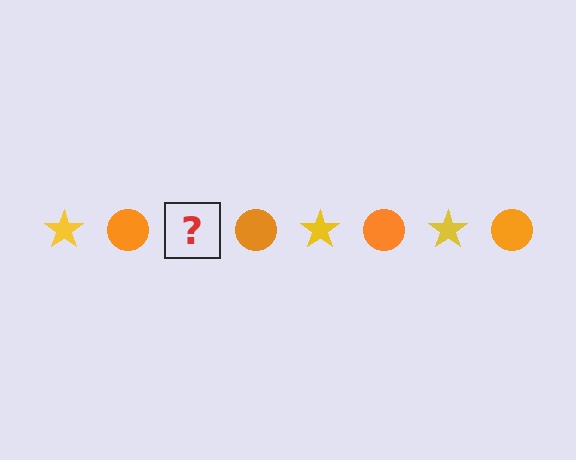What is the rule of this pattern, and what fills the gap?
The rule is that the pattern alternates between yellow star and orange circle. The gap should be filled with a yellow star.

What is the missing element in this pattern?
The missing element is a yellow star.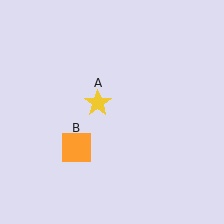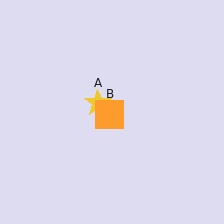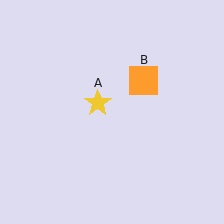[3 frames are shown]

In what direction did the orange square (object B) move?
The orange square (object B) moved up and to the right.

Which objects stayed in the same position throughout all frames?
Yellow star (object A) remained stationary.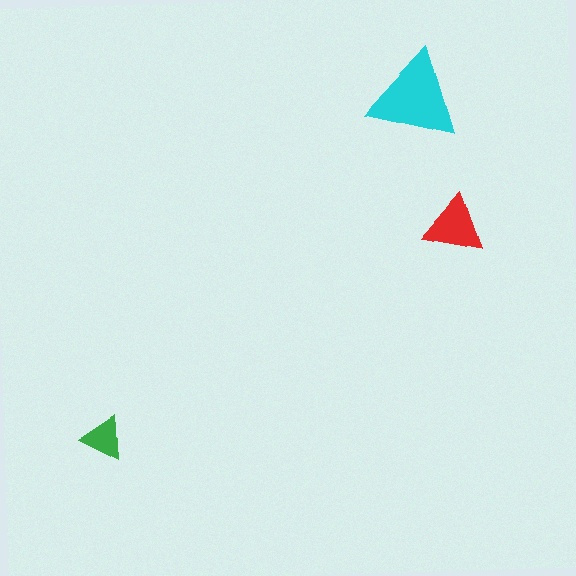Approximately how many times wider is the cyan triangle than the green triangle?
About 2 times wider.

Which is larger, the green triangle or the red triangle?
The red one.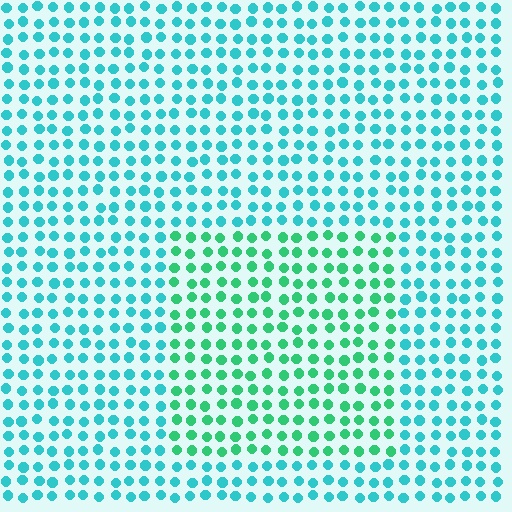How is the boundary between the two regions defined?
The boundary is defined purely by a slight shift in hue (about 35 degrees). Spacing, size, and orientation are identical on both sides.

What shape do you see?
I see a rectangle.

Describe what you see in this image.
The image is filled with small cyan elements in a uniform arrangement. A rectangle-shaped region is visible where the elements are tinted to a slightly different hue, forming a subtle color boundary.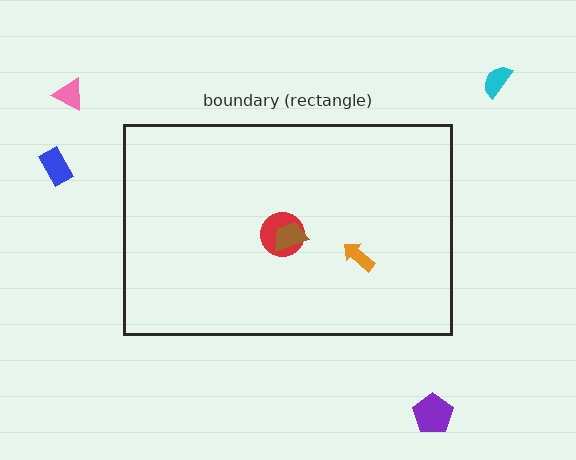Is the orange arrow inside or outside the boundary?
Inside.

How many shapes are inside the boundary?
3 inside, 4 outside.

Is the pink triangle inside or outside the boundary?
Outside.